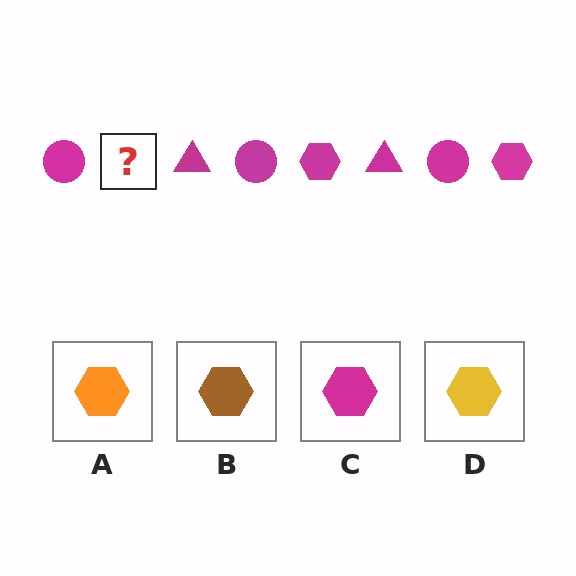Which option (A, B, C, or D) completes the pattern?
C.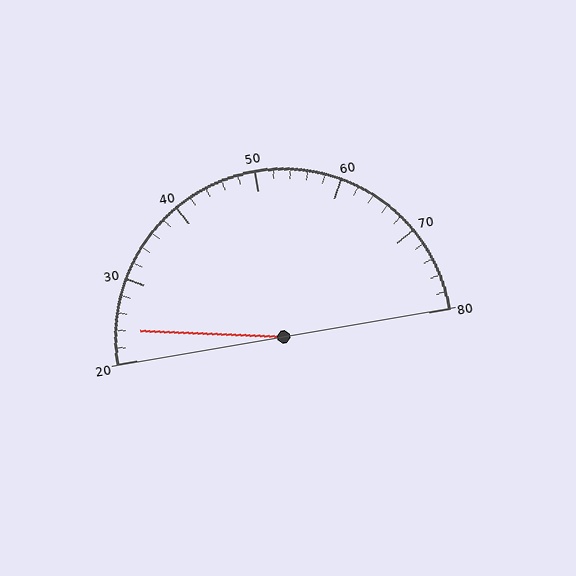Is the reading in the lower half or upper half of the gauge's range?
The reading is in the lower half of the range (20 to 80).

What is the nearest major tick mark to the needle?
The nearest major tick mark is 20.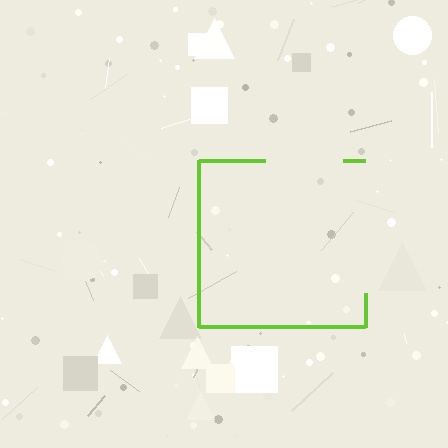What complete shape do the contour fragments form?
The contour fragments form a square.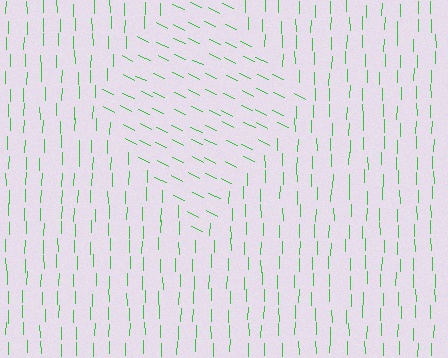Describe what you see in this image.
The image is filled with small green line segments. A diamond region in the image has lines oriented differently from the surrounding lines, creating a visible texture boundary.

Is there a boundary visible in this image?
Yes, there is a texture boundary formed by a change in line orientation.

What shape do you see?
I see a diamond.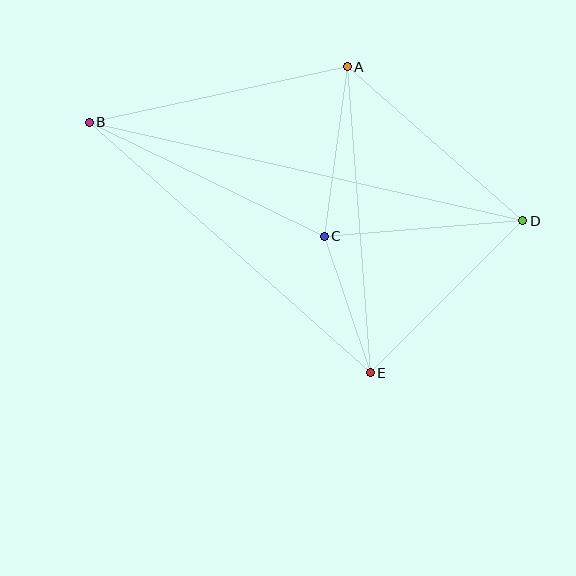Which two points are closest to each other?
Points C and E are closest to each other.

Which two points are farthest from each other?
Points B and D are farthest from each other.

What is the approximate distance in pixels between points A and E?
The distance between A and E is approximately 307 pixels.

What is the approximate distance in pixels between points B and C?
The distance between B and C is approximately 261 pixels.